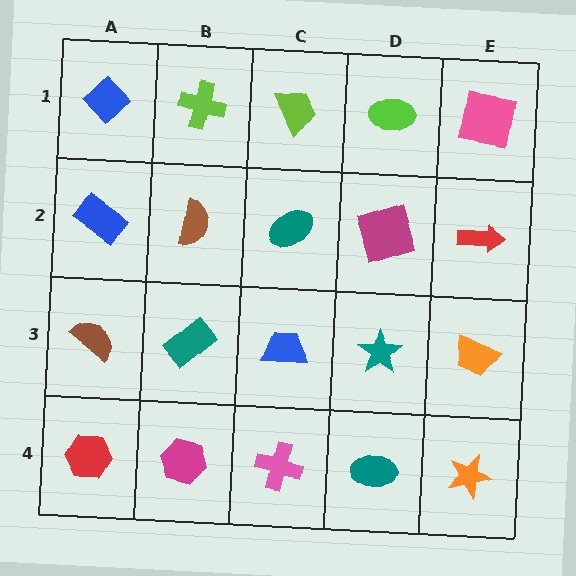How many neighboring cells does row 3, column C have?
4.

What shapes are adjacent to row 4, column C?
A blue trapezoid (row 3, column C), a magenta hexagon (row 4, column B), a teal ellipse (row 4, column D).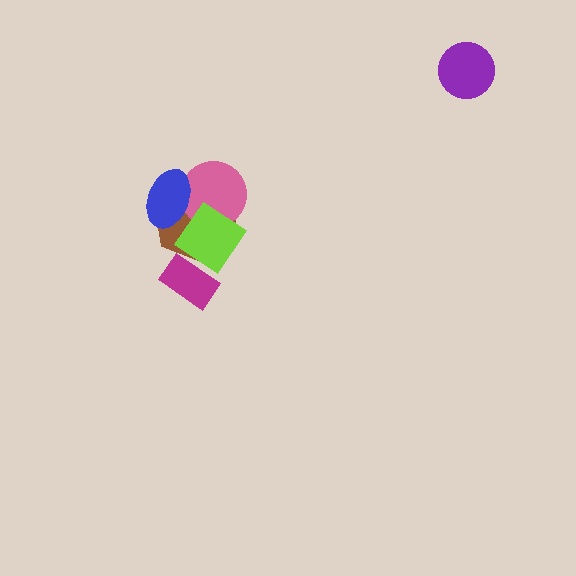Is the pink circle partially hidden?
Yes, it is partially covered by another shape.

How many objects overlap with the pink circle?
3 objects overlap with the pink circle.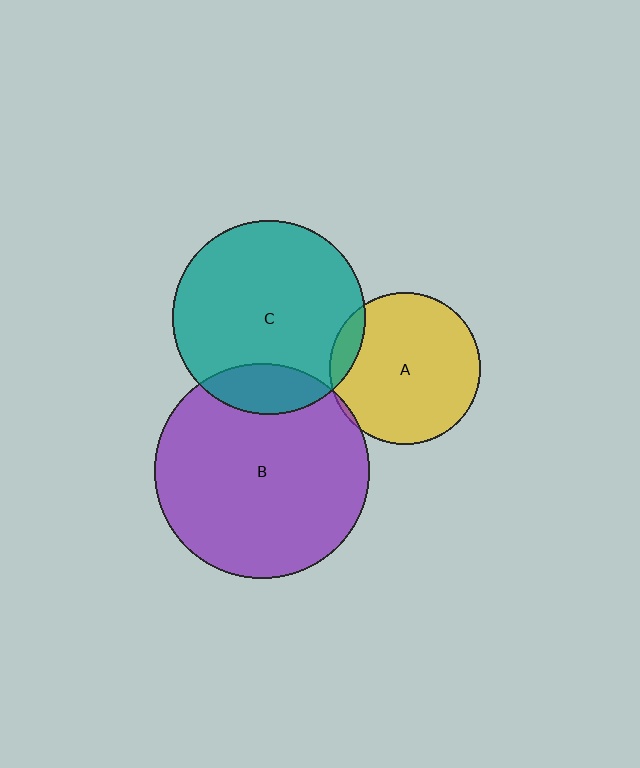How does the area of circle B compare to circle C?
Approximately 1.2 times.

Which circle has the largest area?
Circle B (purple).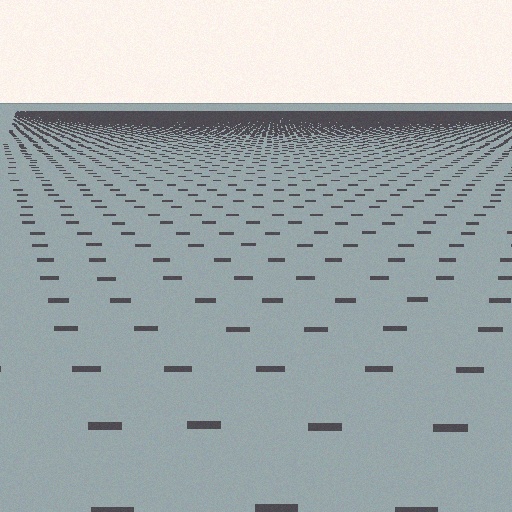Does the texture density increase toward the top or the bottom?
Density increases toward the top.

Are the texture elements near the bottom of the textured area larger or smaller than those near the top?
Larger. Near the bottom, elements are closer to the viewer and appear at a bigger on-screen size.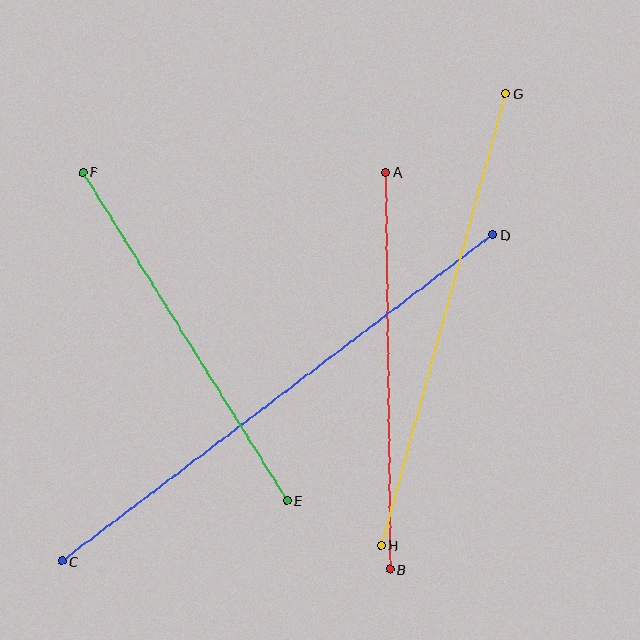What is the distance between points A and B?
The distance is approximately 397 pixels.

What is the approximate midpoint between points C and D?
The midpoint is at approximately (277, 398) pixels.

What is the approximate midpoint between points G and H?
The midpoint is at approximately (443, 319) pixels.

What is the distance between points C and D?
The distance is approximately 541 pixels.